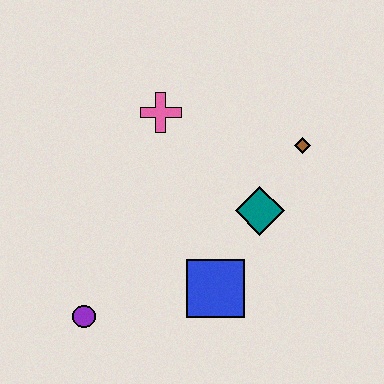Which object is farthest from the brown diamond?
The purple circle is farthest from the brown diamond.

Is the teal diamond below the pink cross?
Yes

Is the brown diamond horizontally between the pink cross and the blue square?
No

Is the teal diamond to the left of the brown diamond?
Yes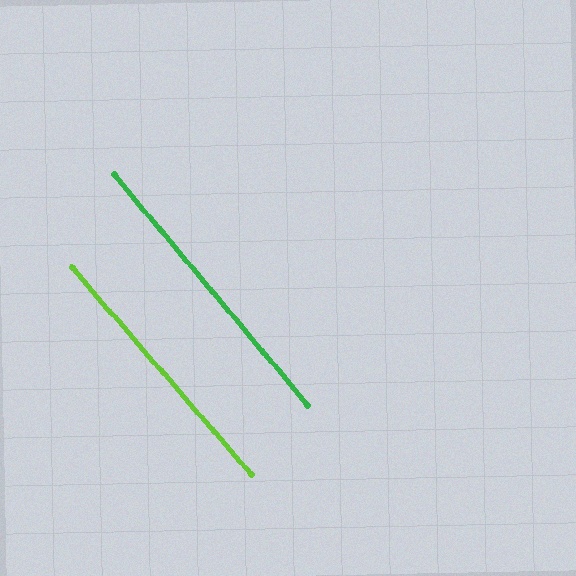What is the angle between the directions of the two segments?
Approximately 1 degree.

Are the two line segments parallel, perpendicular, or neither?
Parallel — their directions differ by only 1.0°.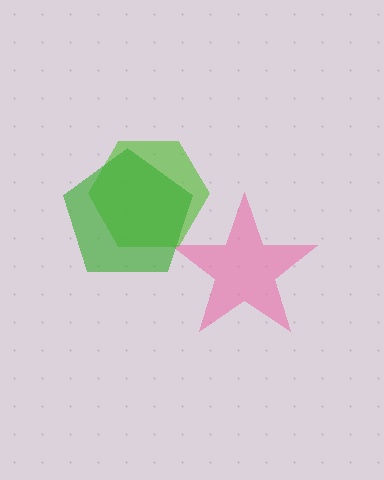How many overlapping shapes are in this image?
There are 3 overlapping shapes in the image.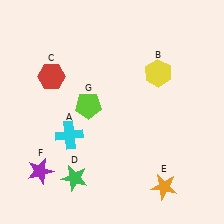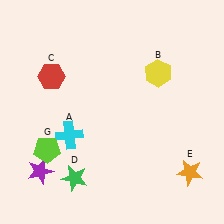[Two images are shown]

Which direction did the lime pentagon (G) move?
The lime pentagon (G) moved down.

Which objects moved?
The objects that moved are: the orange star (E), the lime pentagon (G).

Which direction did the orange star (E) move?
The orange star (E) moved right.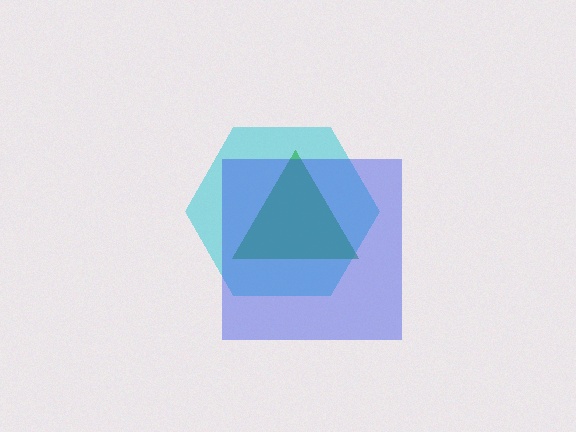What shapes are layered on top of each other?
The layered shapes are: a cyan hexagon, a green triangle, a blue square.